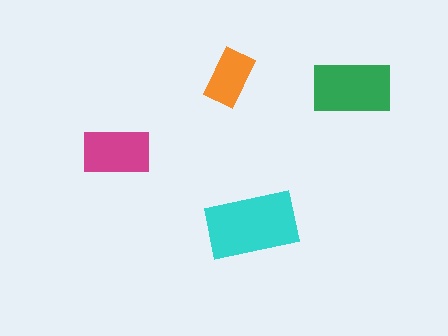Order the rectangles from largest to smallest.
the cyan one, the green one, the magenta one, the orange one.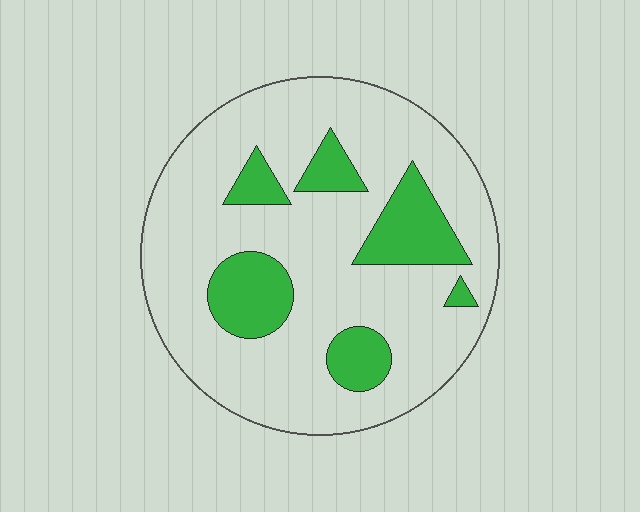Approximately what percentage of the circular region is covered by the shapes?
Approximately 20%.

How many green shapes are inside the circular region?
6.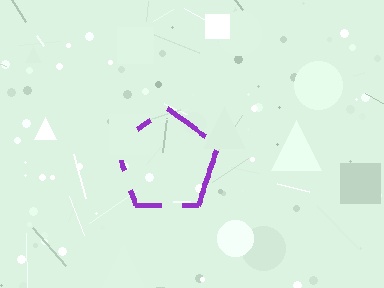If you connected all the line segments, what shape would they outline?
They would outline a pentagon.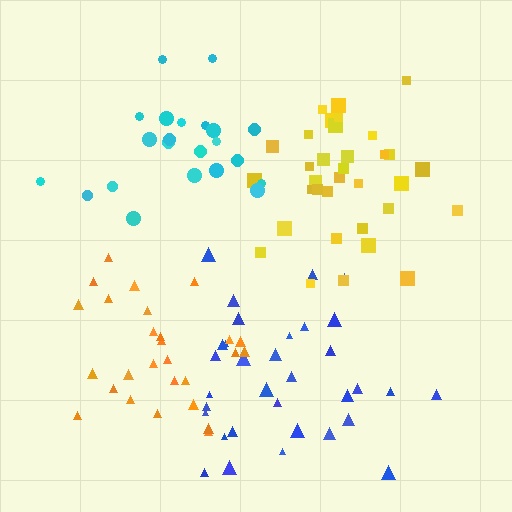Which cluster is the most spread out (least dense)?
Cyan.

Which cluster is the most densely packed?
Yellow.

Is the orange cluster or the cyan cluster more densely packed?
Orange.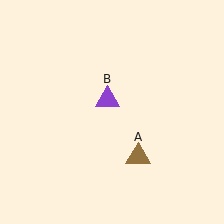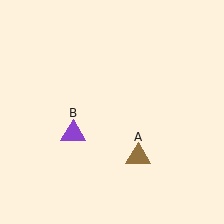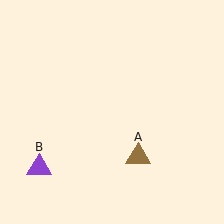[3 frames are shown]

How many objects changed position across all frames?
1 object changed position: purple triangle (object B).